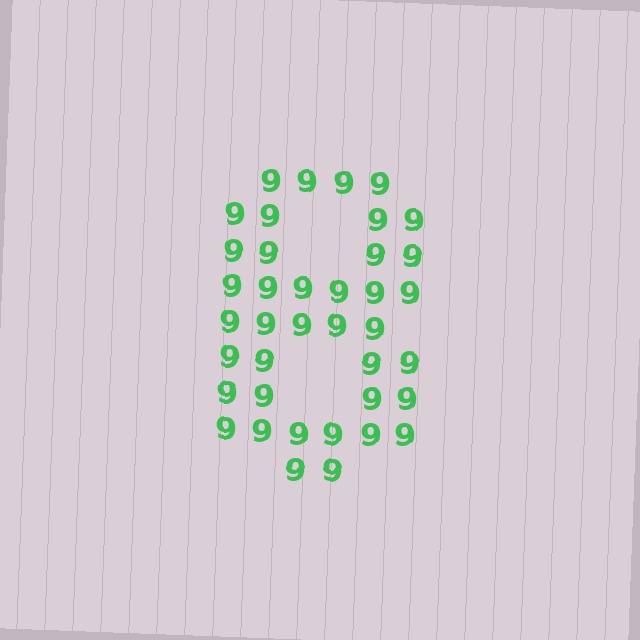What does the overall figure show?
The overall figure shows the digit 8.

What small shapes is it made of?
It is made of small digit 9's.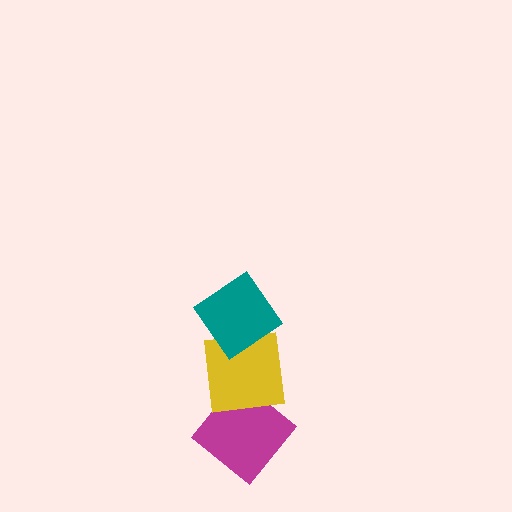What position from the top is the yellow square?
The yellow square is 2nd from the top.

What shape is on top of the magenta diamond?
The yellow square is on top of the magenta diamond.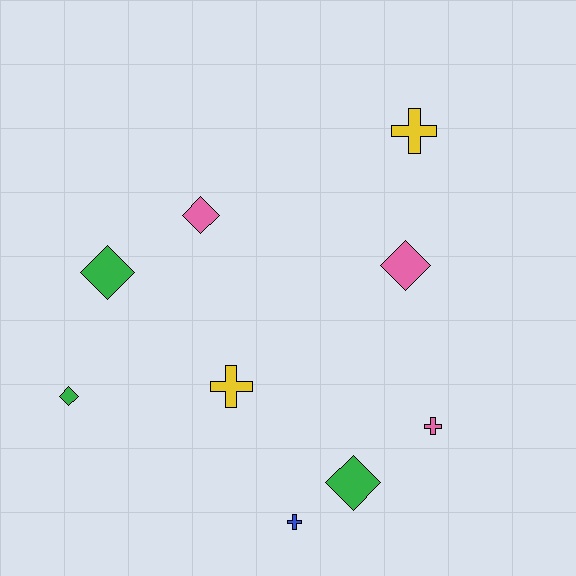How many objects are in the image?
There are 9 objects.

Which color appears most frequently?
Pink, with 3 objects.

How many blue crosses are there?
There is 1 blue cross.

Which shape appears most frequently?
Diamond, with 5 objects.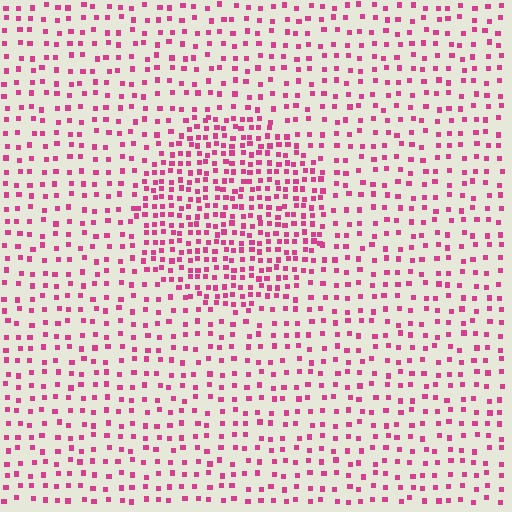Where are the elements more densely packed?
The elements are more densely packed inside the circle boundary.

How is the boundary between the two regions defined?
The boundary is defined by a change in element density (approximately 2.1x ratio). All elements are the same color, size, and shape.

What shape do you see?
I see a circle.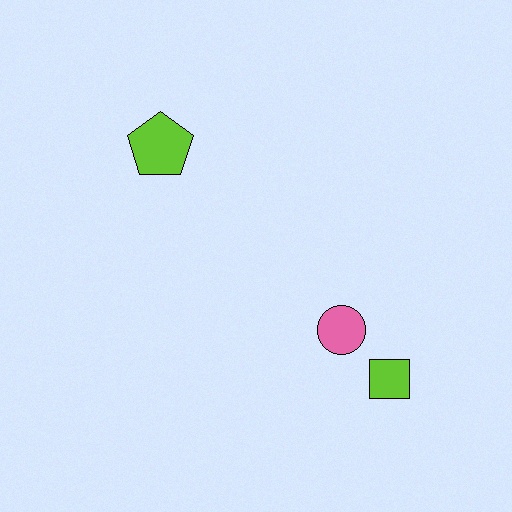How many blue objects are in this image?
There are no blue objects.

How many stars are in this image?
There are no stars.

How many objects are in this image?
There are 3 objects.